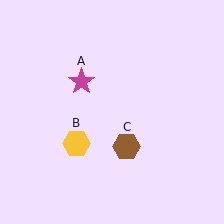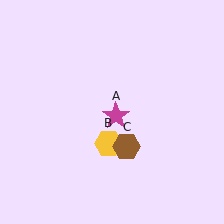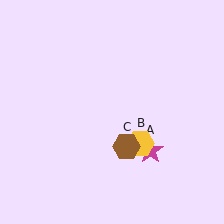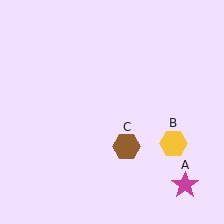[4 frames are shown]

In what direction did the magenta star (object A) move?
The magenta star (object A) moved down and to the right.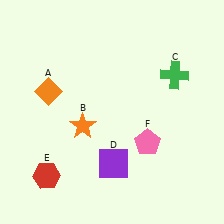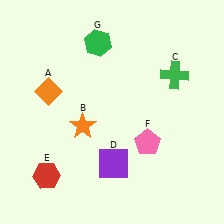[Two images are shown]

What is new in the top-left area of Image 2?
A green hexagon (G) was added in the top-left area of Image 2.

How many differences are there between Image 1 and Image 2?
There is 1 difference between the two images.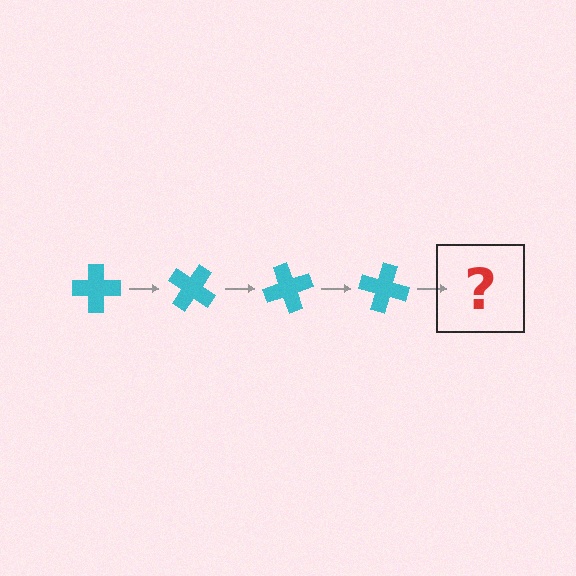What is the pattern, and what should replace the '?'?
The pattern is that the cross rotates 35 degrees each step. The '?' should be a cyan cross rotated 140 degrees.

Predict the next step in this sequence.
The next step is a cyan cross rotated 140 degrees.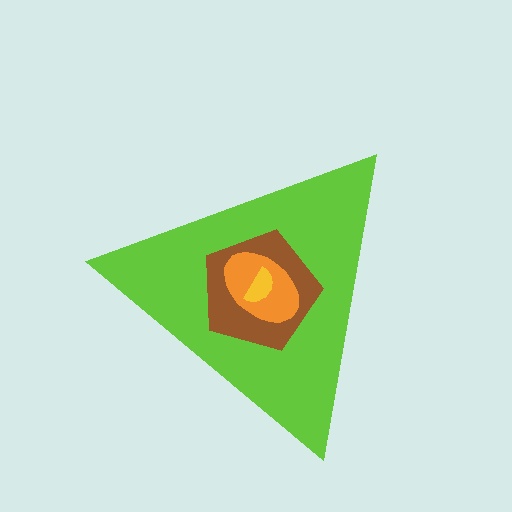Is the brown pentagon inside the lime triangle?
Yes.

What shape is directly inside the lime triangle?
The brown pentagon.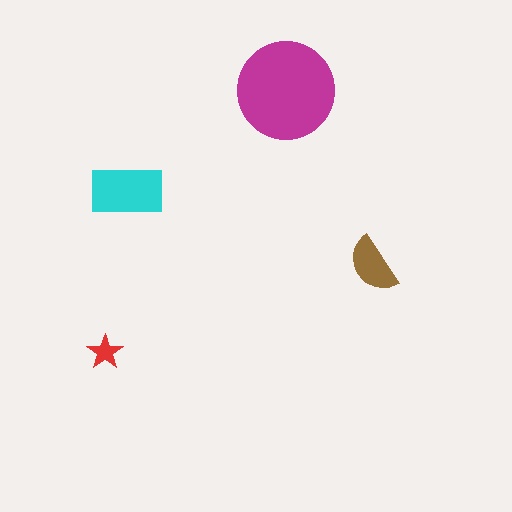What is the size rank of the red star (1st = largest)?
4th.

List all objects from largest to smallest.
The magenta circle, the cyan rectangle, the brown semicircle, the red star.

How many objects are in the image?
There are 4 objects in the image.